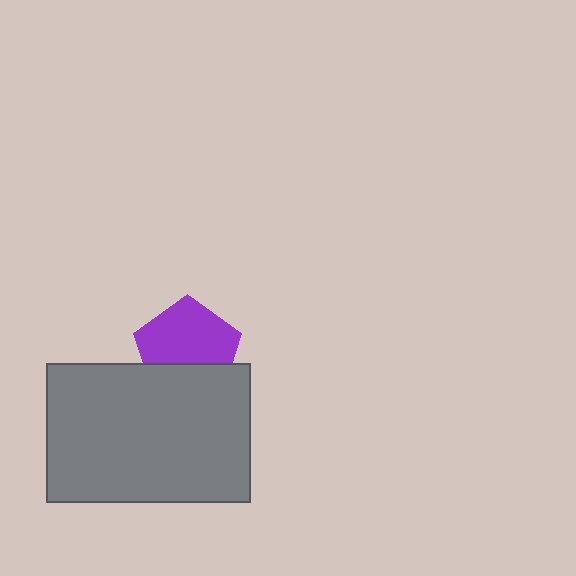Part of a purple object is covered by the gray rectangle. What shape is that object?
It is a pentagon.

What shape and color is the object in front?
The object in front is a gray rectangle.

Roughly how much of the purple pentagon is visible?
Most of it is visible (roughly 66%).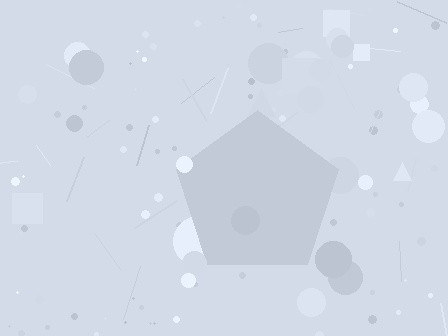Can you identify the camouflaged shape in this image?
The camouflaged shape is a pentagon.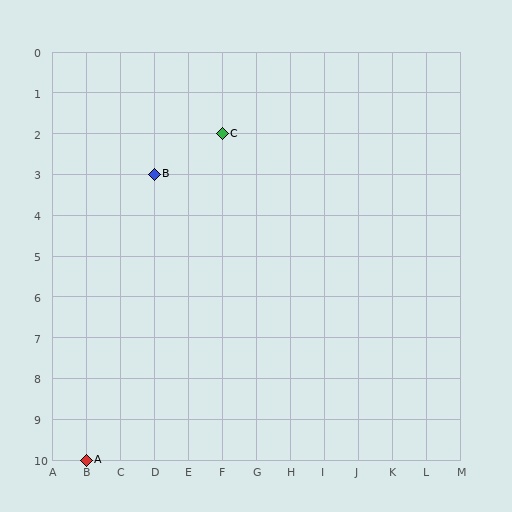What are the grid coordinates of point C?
Point C is at grid coordinates (F, 2).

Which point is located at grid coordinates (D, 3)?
Point B is at (D, 3).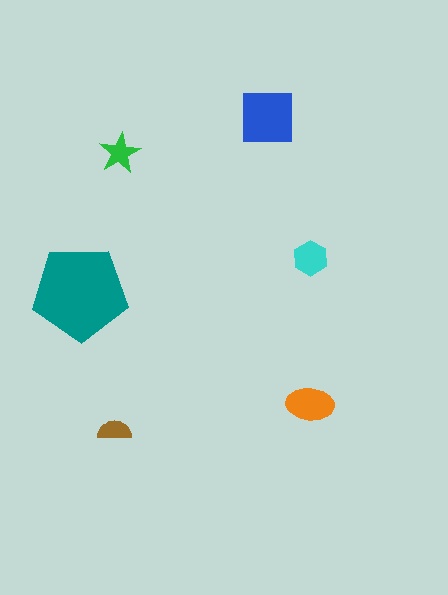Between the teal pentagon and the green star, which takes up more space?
The teal pentagon.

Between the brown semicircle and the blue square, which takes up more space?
The blue square.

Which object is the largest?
The teal pentagon.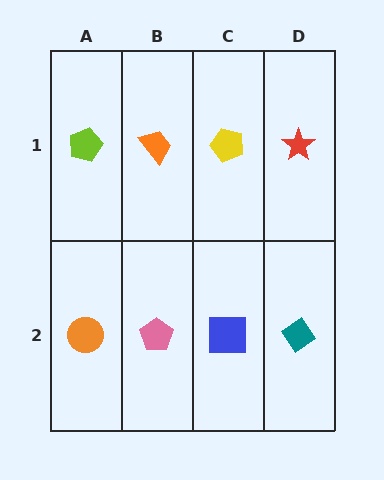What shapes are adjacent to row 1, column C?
A blue square (row 2, column C), an orange trapezoid (row 1, column B), a red star (row 1, column D).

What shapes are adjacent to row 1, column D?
A teal diamond (row 2, column D), a yellow pentagon (row 1, column C).